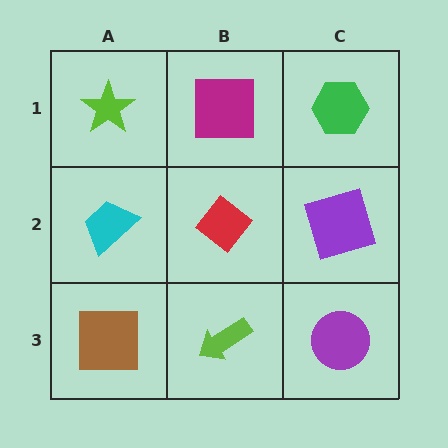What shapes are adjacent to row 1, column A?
A cyan trapezoid (row 2, column A), a magenta square (row 1, column B).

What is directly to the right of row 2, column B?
A purple square.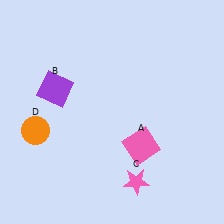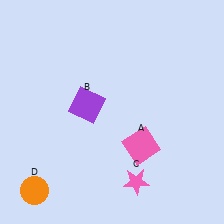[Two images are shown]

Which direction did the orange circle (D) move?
The orange circle (D) moved down.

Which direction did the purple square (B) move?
The purple square (B) moved right.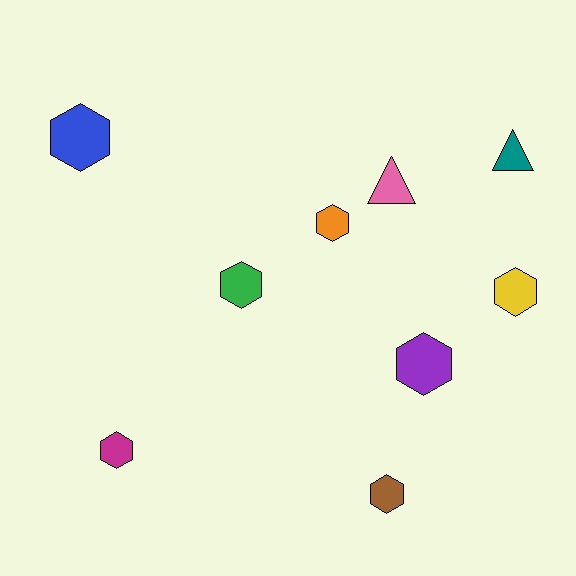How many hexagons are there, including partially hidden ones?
There are 7 hexagons.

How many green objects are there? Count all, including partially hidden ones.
There is 1 green object.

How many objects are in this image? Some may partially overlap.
There are 9 objects.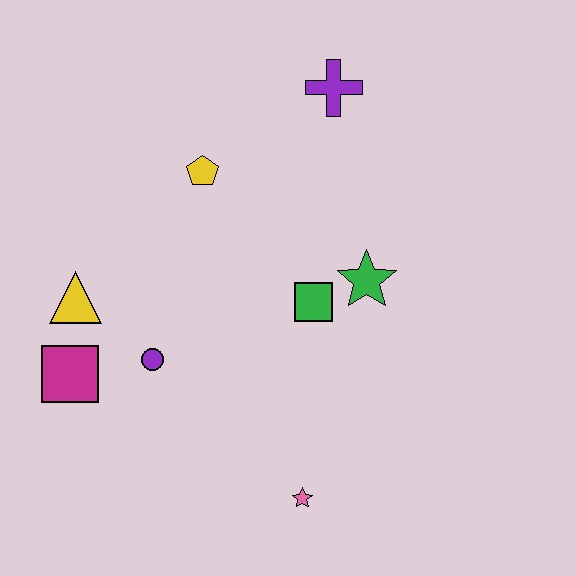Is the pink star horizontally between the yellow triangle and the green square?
Yes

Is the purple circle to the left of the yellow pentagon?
Yes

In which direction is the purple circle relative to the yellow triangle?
The purple circle is to the right of the yellow triangle.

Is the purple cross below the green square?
No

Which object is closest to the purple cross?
The yellow pentagon is closest to the purple cross.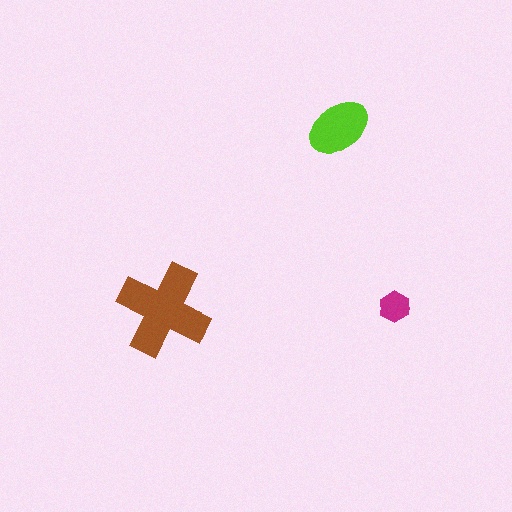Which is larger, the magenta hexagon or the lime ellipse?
The lime ellipse.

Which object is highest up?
The lime ellipse is topmost.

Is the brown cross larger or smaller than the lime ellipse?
Larger.